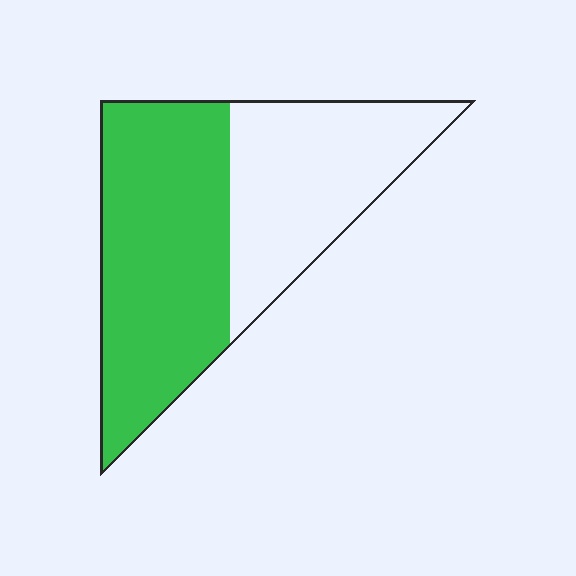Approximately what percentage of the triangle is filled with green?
Approximately 55%.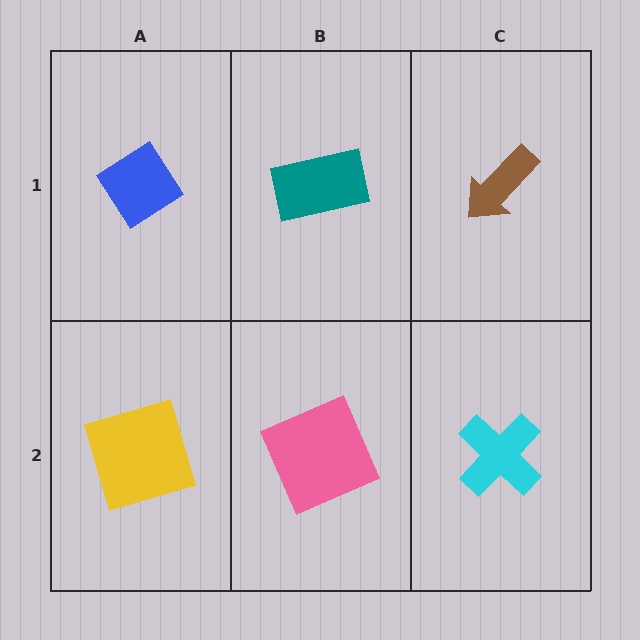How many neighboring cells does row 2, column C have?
2.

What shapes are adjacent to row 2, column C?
A brown arrow (row 1, column C), a pink square (row 2, column B).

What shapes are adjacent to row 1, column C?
A cyan cross (row 2, column C), a teal rectangle (row 1, column B).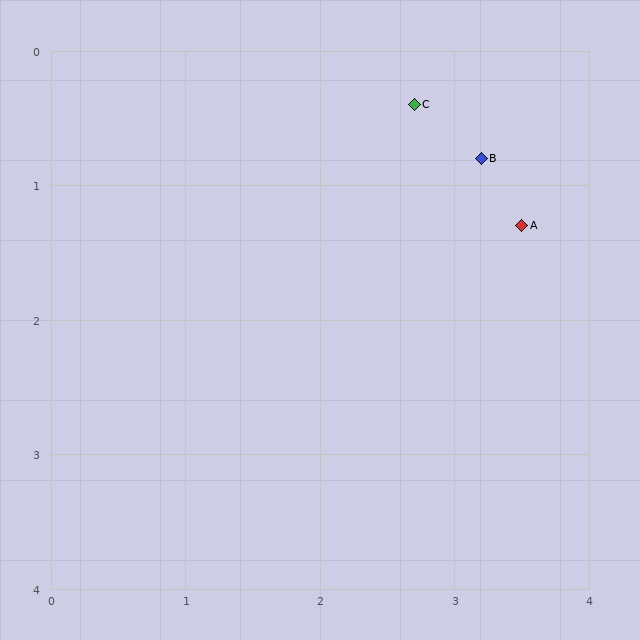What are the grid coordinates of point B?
Point B is at approximately (3.2, 0.8).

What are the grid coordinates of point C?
Point C is at approximately (2.7, 0.4).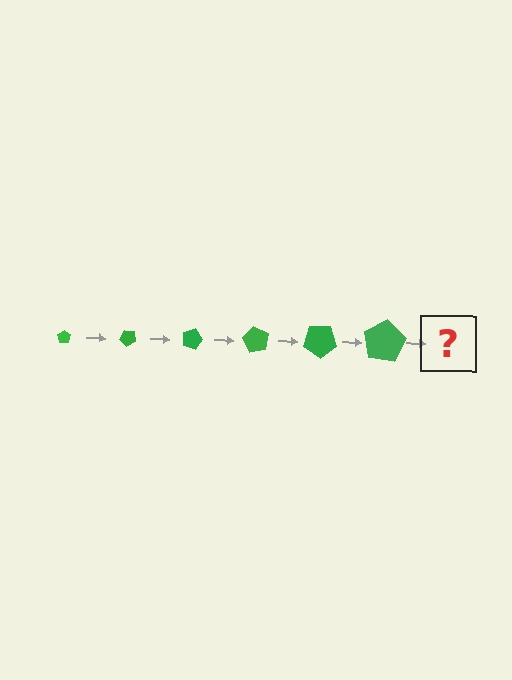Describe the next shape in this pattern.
It should be a pentagon, larger than the previous one and rotated 270 degrees from the start.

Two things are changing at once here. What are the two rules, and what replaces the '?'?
The two rules are that the pentagon grows larger each step and it rotates 45 degrees each step. The '?' should be a pentagon, larger than the previous one and rotated 270 degrees from the start.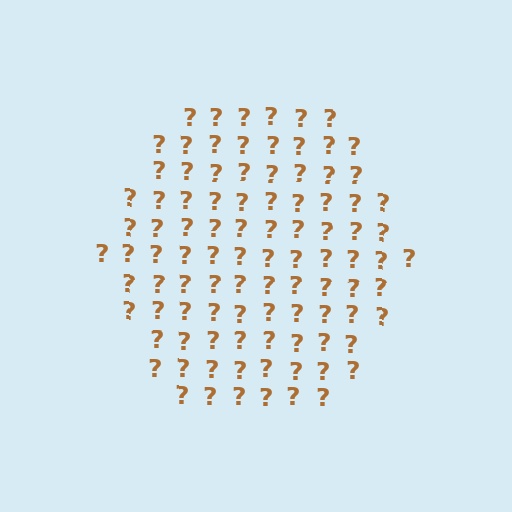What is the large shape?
The large shape is a hexagon.